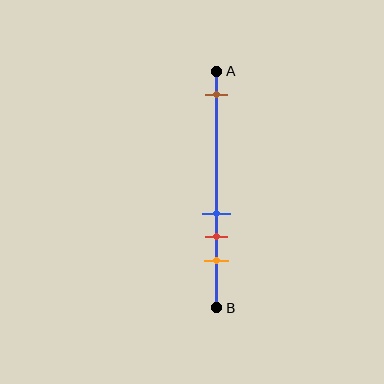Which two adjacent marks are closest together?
The blue and red marks are the closest adjacent pair.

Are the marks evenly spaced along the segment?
No, the marks are not evenly spaced.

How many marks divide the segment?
There are 4 marks dividing the segment.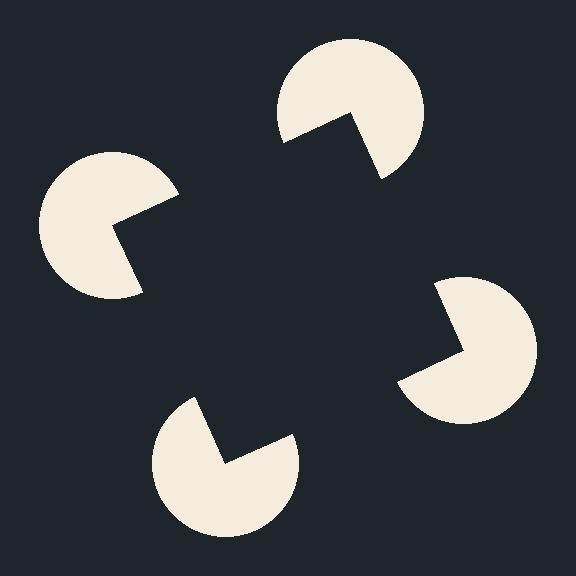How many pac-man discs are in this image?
There are 4 — one at each vertex of the illusory square.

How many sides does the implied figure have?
4 sides.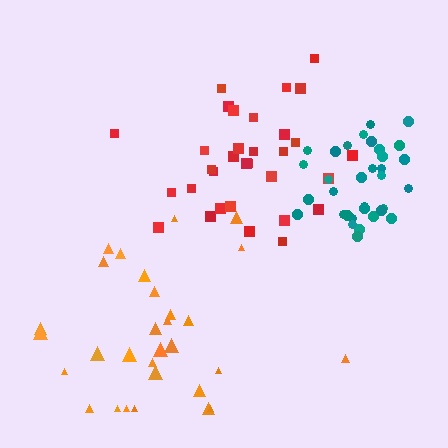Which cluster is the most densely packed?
Teal.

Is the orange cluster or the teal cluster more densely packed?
Teal.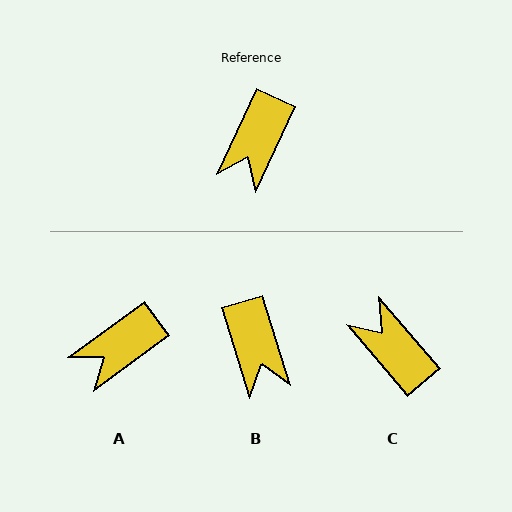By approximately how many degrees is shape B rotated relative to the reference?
Approximately 42 degrees counter-clockwise.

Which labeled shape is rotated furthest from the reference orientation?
C, about 114 degrees away.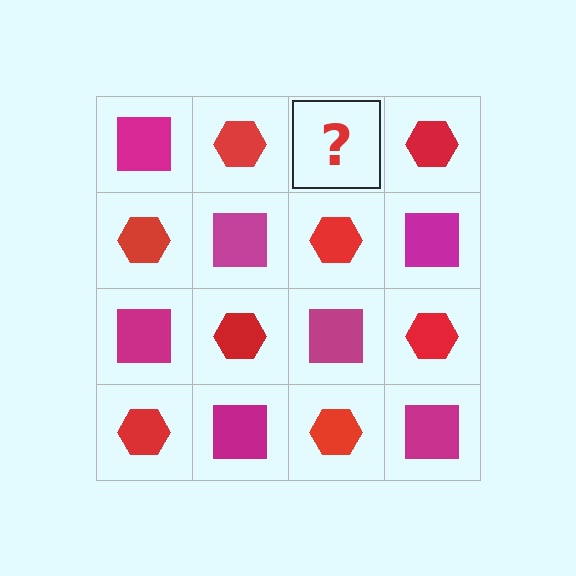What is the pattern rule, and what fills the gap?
The rule is that it alternates magenta square and red hexagon in a checkerboard pattern. The gap should be filled with a magenta square.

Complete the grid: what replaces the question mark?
The question mark should be replaced with a magenta square.